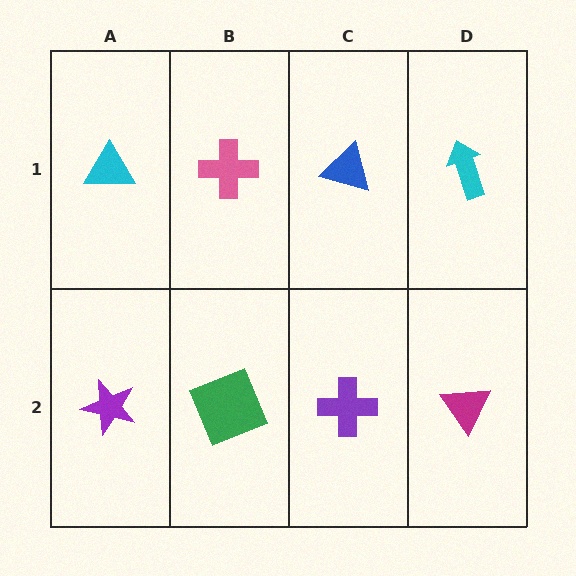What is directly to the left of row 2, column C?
A green square.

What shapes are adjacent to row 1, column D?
A magenta triangle (row 2, column D), a blue triangle (row 1, column C).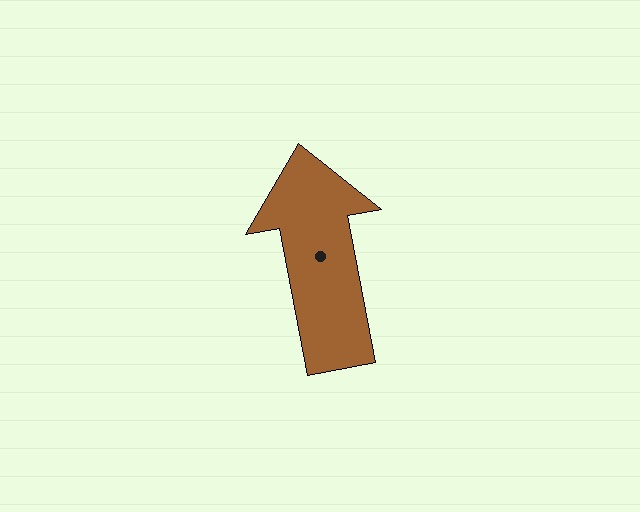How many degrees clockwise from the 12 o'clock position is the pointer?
Approximately 349 degrees.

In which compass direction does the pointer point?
North.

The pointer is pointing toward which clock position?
Roughly 12 o'clock.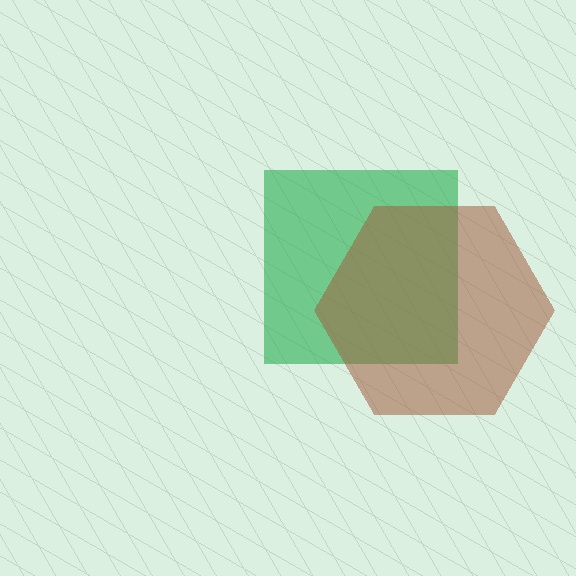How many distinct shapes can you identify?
There are 2 distinct shapes: a green square, a brown hexagon.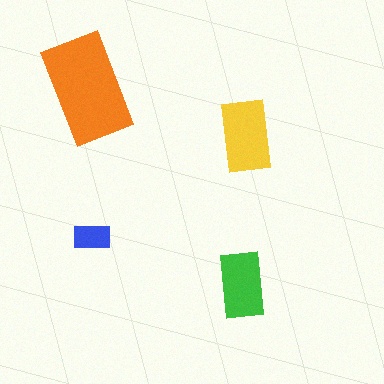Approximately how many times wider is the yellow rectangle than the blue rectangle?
About 2 times wider.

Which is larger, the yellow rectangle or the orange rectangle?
The orange one.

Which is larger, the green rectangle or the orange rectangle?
The orange one.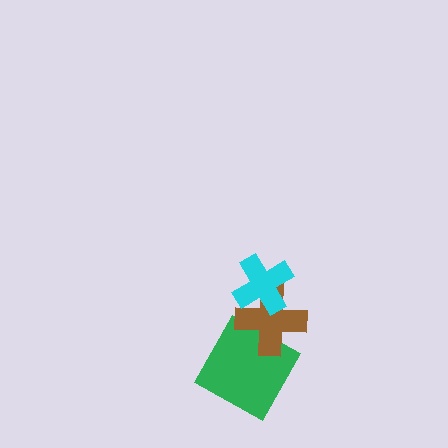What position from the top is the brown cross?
The brown cross is 2nd from the top.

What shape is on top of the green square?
The brown cross is on top of the green square.